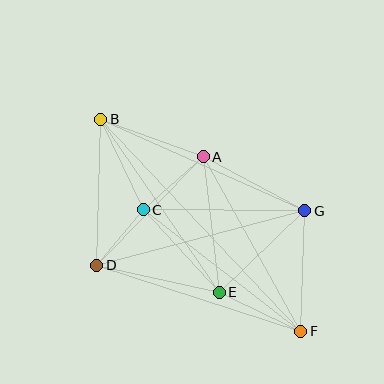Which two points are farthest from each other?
Points B and F are farthest from each other.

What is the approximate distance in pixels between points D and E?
The distance between D and E is approximately 125 pixels.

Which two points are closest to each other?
Points C and D are closest to each other.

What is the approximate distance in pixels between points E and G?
The distance between E and G is approximately 118 pixels.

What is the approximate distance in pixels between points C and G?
The distance between C and G is approximately 162 pixels.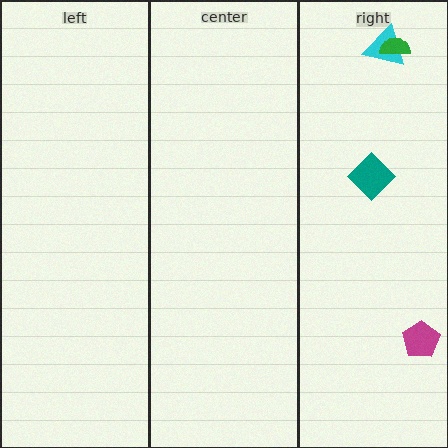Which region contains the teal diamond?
The right region.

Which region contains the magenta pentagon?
The right region.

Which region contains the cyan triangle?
The right region.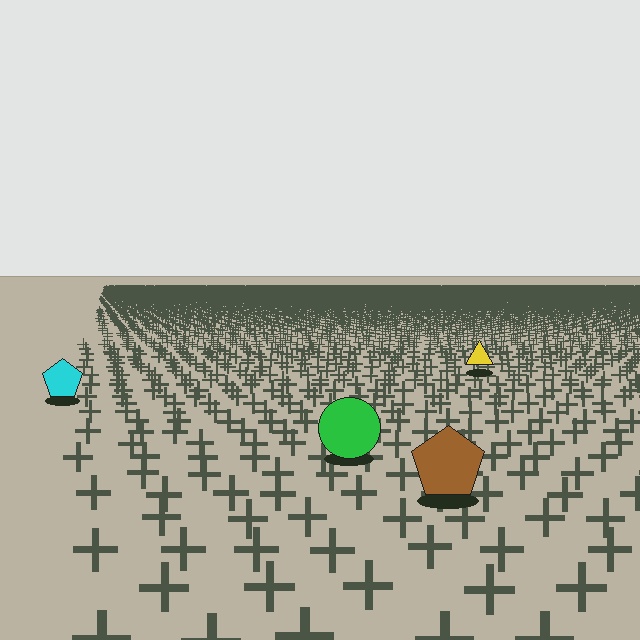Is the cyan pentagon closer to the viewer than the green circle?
No. The green circle is closer — you can tell from the texture gradient: the ground texture is coarser near it.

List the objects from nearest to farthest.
From nearest to farthest: the brown pentagon, the green circle, the cyan pentagon, the yellow triangle.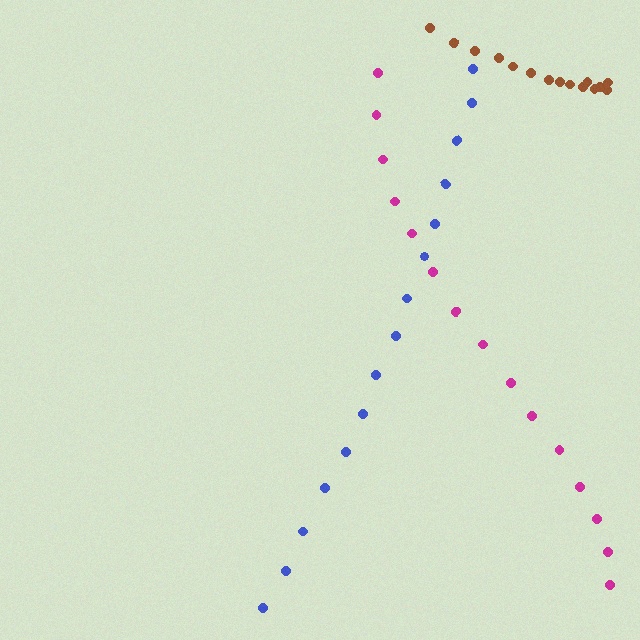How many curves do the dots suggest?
There are 3 distinct paths.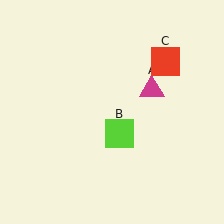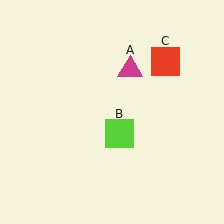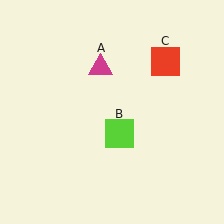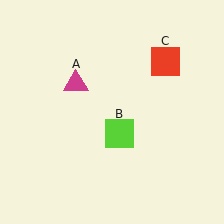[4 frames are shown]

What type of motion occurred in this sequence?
The magenta triangle (object A) rotated counterclockwise around the center of the scene.